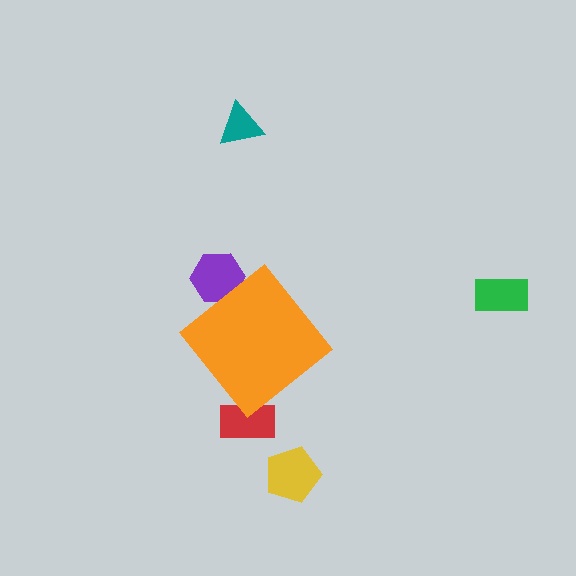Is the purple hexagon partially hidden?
Yes, the purple hexagon is partially hidden behind the orange diamond.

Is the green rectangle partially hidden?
No, the green rectangle is fully visible.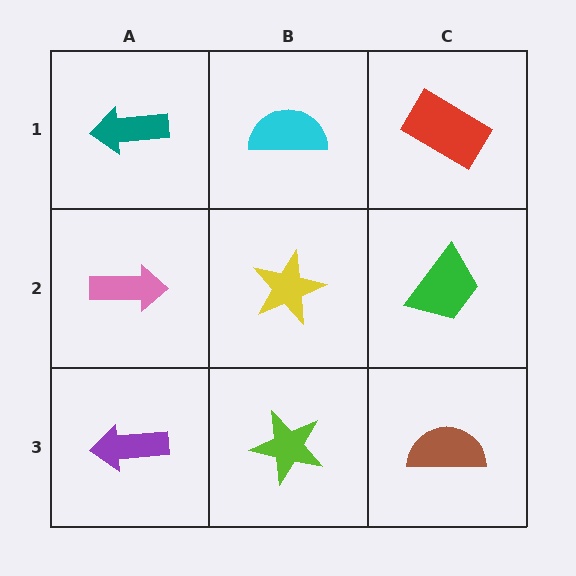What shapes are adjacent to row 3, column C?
A green trapezoid (row 2, column C), a lime star (row 3, column B).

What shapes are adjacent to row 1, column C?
A green trapezoid (row 2, column C), a cyan semicircle (row 1, column B).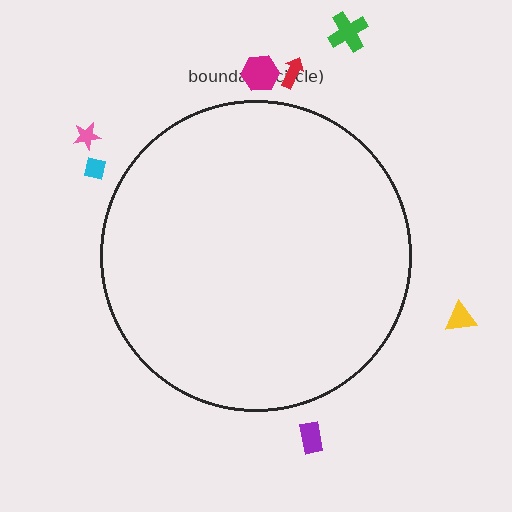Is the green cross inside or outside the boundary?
Outside.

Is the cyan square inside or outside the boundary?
Outside.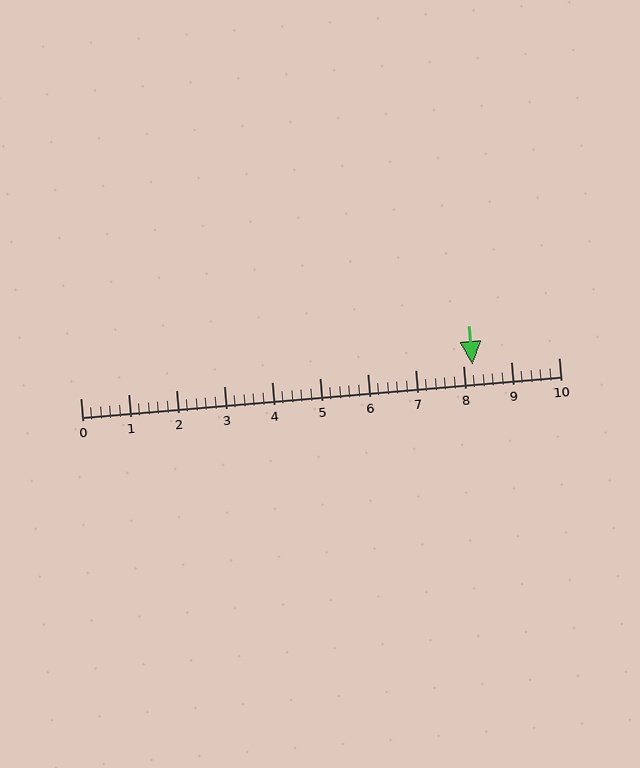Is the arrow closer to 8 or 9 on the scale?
The arrow is closer to 8.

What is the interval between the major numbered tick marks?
The major tick marks are spaced 1 units apart.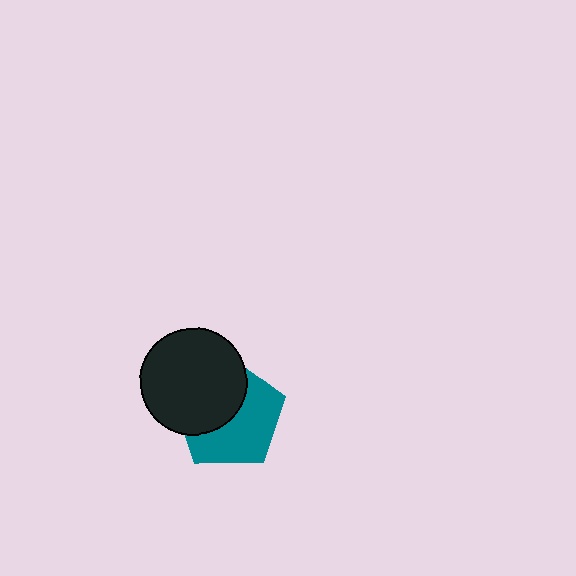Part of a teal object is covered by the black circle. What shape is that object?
It is a pentagon.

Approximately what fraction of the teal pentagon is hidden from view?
Roughly 46% of the teal pentagon is hidden behind the black circle.